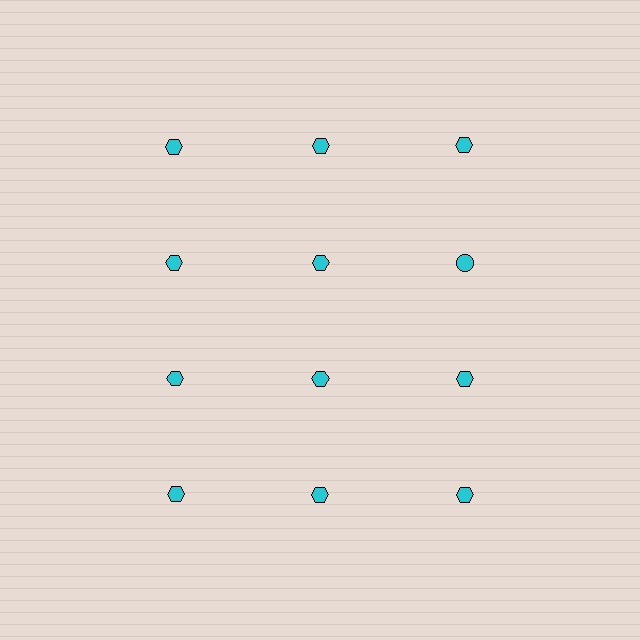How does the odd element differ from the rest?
It has a different shape: circle instead of hexagon.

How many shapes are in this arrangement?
There are 12 shapes arranged in a grid pattern.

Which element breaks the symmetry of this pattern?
The cyan circle in the second row, center column breaks the symmetry. All other shapes are cyan hexagons.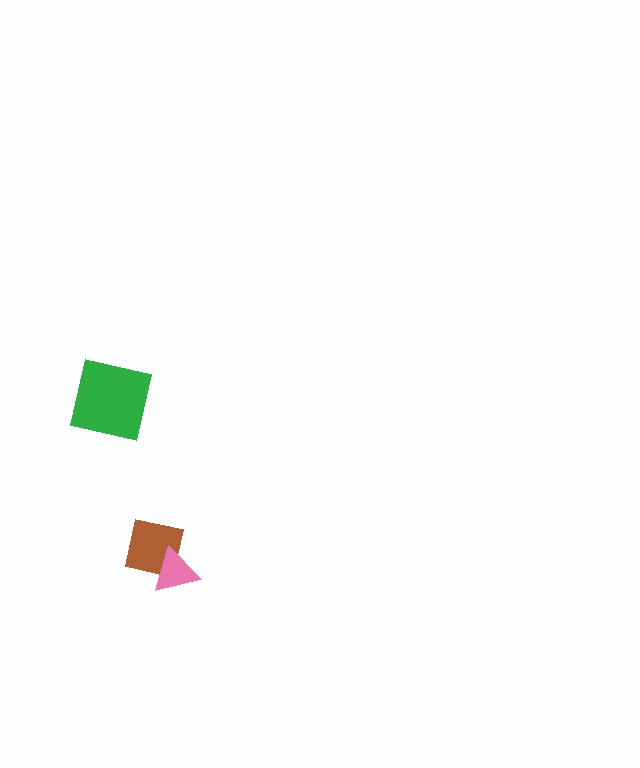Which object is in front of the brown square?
The pink triangle is in front of the brown square.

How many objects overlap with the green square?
0 objects overlap with the green square.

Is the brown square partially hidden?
Yes, it is partially covered by another shape.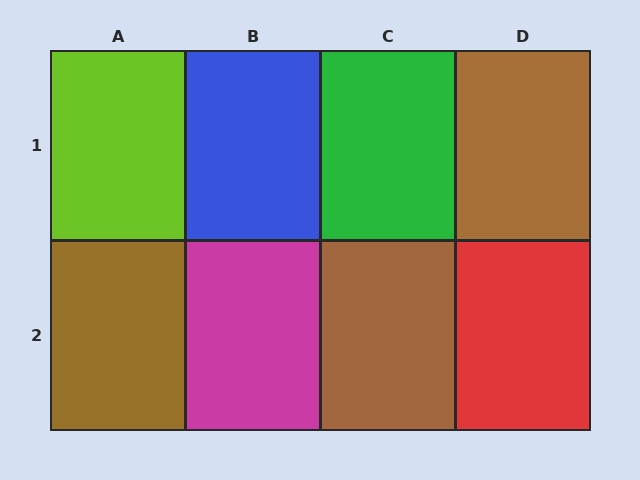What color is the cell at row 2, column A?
Brown.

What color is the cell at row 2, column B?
Magenta.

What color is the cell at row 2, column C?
Brown.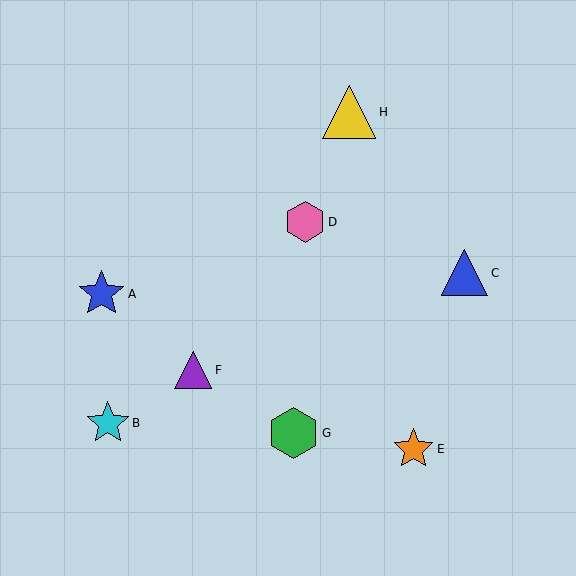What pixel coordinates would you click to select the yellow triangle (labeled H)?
Click at (349, 112) to select the yellow triangle H.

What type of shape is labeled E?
Shape E is an orange star.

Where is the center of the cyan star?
The center of the cyan star is at (108, 423).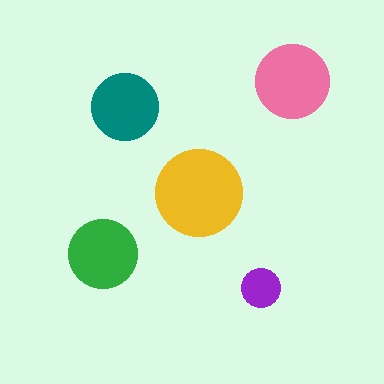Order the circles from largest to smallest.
the yellow one, the pink one, the green one, the teal one, the purple one.